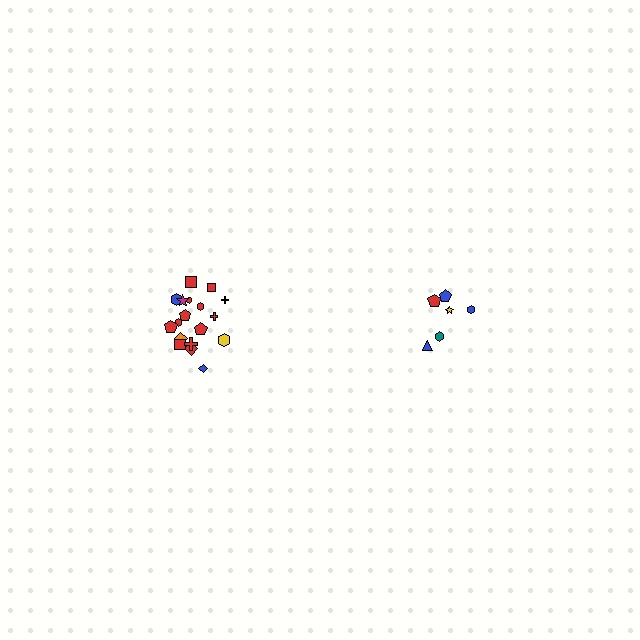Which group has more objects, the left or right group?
The left group.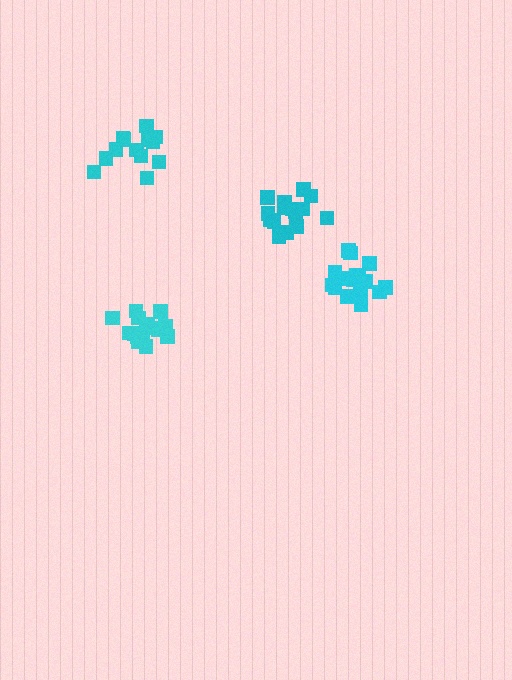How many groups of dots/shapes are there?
There are 4 groups.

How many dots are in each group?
Group 1: 15 dots, Group 2: 13 dots, Group 3: 17 dots, Group 4: 16 dots (61 total).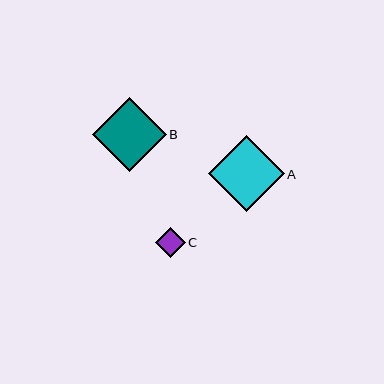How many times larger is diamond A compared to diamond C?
Diamond A is approximately 2.5 times the size of diamond C.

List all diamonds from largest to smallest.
From largest to smallest: A, B, C.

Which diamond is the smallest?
Diamond C is the smallest with a size of approximately 30 pixels.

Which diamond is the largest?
Diamond A is the largest with a size of approximately 76 pixels.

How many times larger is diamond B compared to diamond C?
Diamond B is approximately 2.5 times the size of diamond C.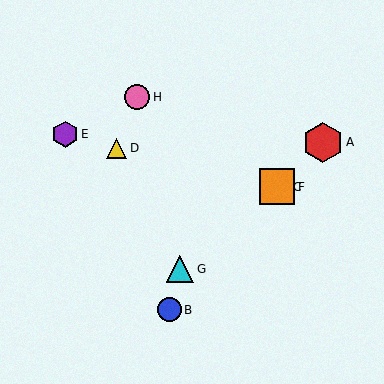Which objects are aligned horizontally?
Objects C, F are aligned horizontally.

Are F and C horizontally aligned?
Yes, both are at y≈187.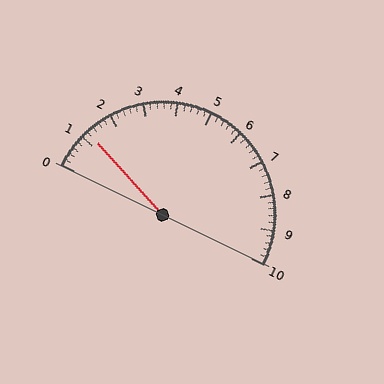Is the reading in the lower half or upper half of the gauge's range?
The reading is in the lower half of the range (0 to 10).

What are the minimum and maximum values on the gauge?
The gauge ranges from 0 to 10.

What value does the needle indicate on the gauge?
The needle indicates approximately 1.2.